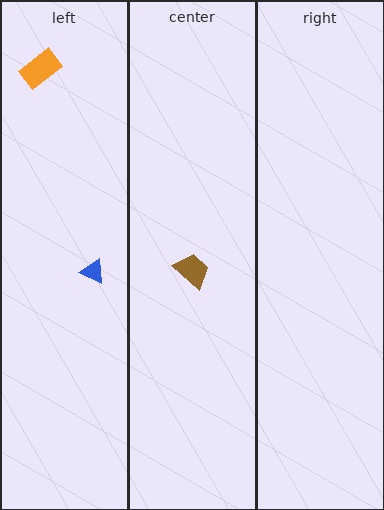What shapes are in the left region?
The blue triangle, the orange rectangle.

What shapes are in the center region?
The brown trapezoid.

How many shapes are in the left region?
2.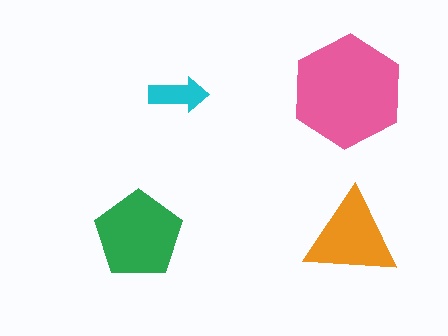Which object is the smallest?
The cyan arrow.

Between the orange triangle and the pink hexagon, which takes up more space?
The pink hexagon.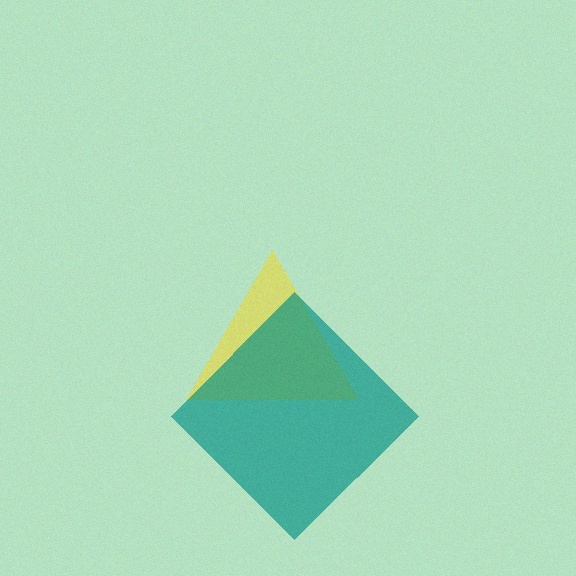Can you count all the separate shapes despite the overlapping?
Yes, there are 2 separate shapes.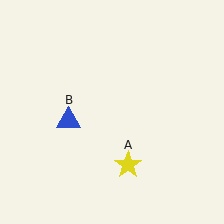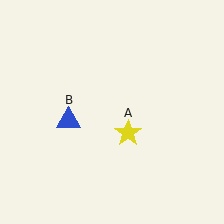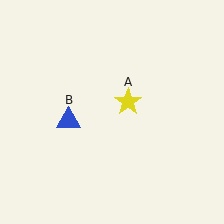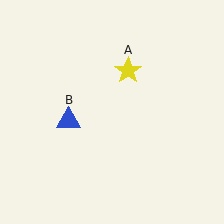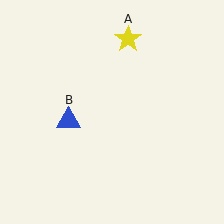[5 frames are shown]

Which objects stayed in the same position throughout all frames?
Blue triangle (object B) remained stationary.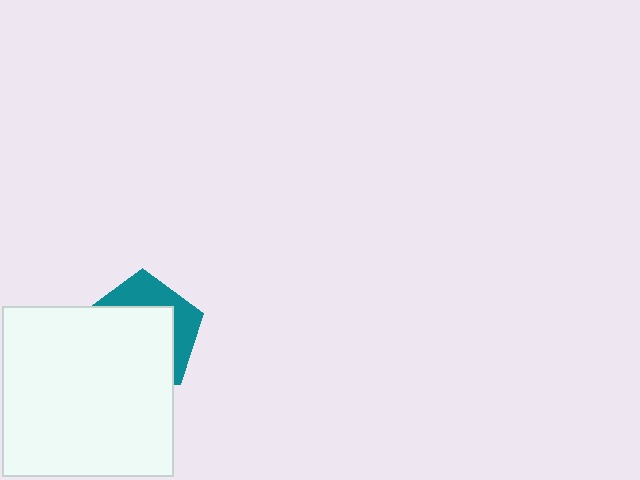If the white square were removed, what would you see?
You would see the complete teal pentagon.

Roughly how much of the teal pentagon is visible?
A small part of it is visible (roughly 35%).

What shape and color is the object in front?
The object in front is a white square.